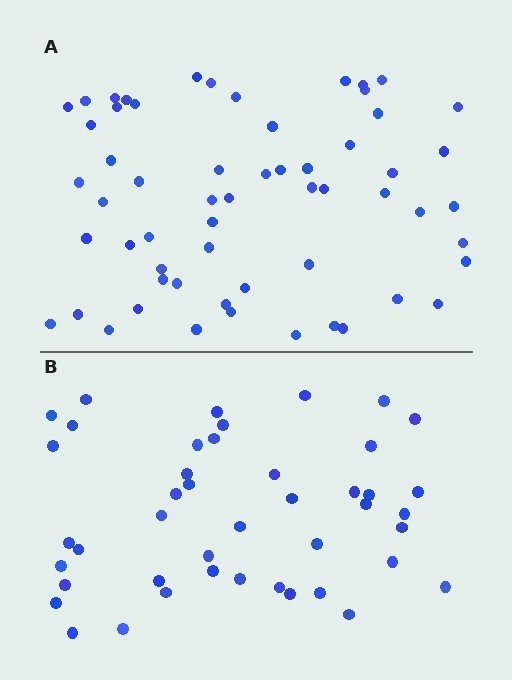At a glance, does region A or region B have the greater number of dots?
Region A (the top region) has more dots.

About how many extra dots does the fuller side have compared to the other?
Region A has approximately 15 more dots than region B.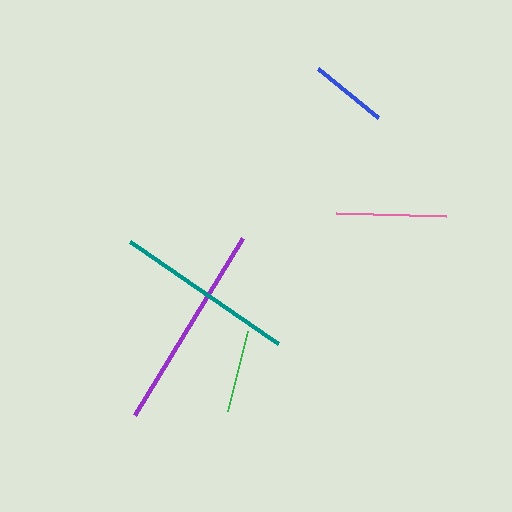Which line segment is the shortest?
The blue line is the shortest at approximately 78 pixels.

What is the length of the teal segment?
The teal segment is approximately 180 pixels long.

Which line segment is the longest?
The purple line is the longest at approximately 207 pixels.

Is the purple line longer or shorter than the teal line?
The purple line is longer than the teal line.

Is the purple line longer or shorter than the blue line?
The purple line is longer than the blue line.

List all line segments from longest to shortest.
From longest to shortest: purple, teal, pink, green, blue.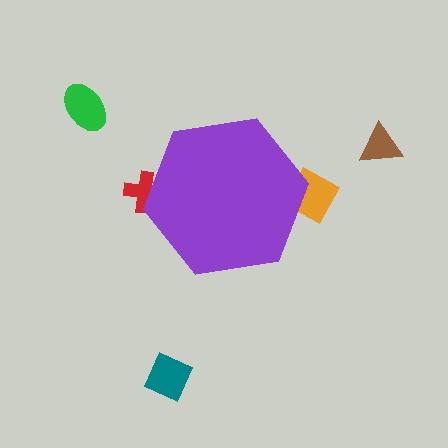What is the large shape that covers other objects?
A purple hexagon.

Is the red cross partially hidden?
Yes, the red cross is partially hidden behind the purple hexagon.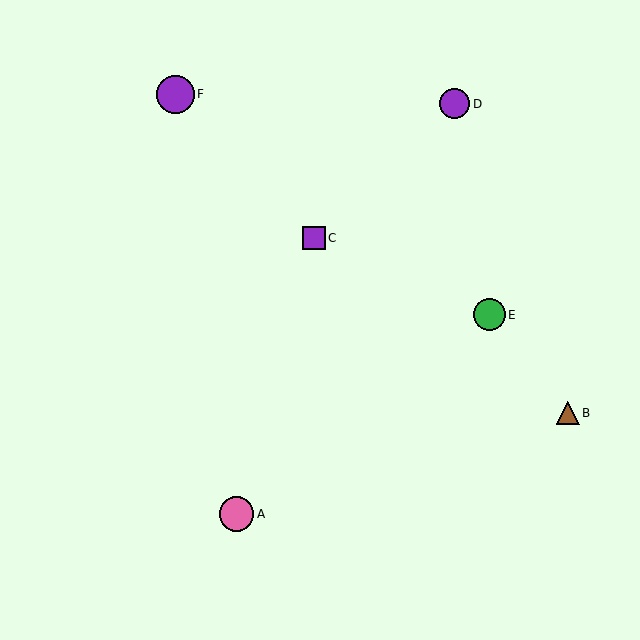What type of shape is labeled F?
Shape F is a purple circle.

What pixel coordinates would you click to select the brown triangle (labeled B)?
Click at (568, 413) to select the brown triangle B.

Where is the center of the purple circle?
The center of the purple circle is at (455, 104).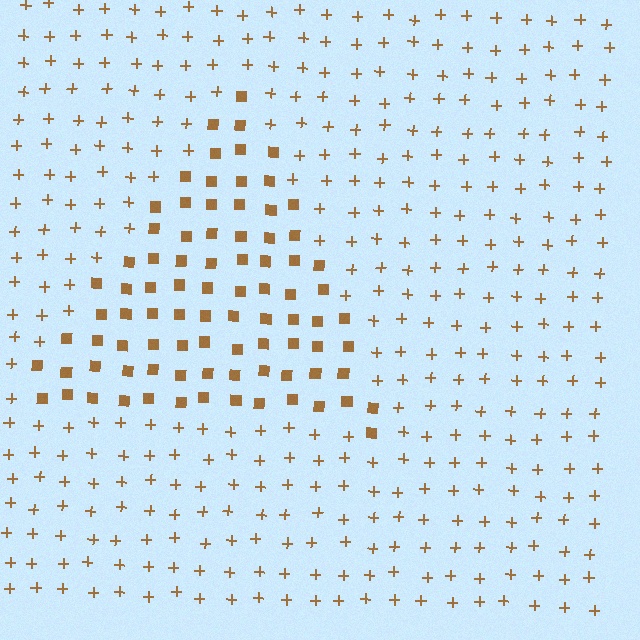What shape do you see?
I see a triangle.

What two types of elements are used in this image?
The image uses squares inside the triangle region and plus signs outside it.